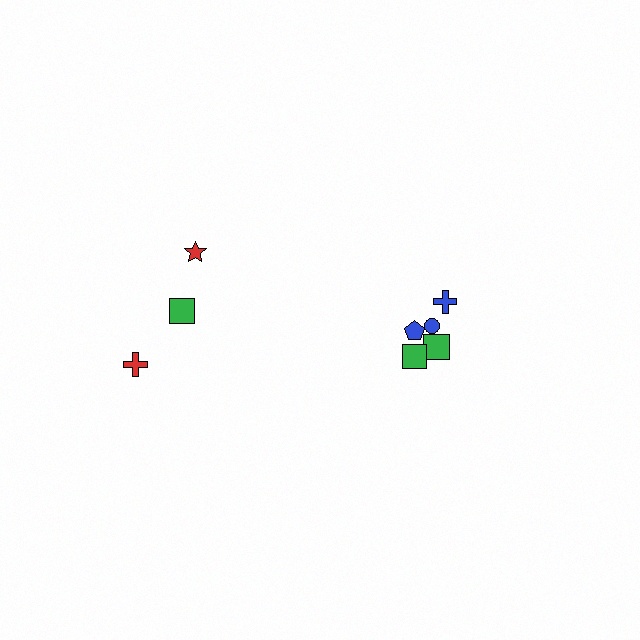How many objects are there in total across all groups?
There are 8 objects.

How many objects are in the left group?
There are 3 objects.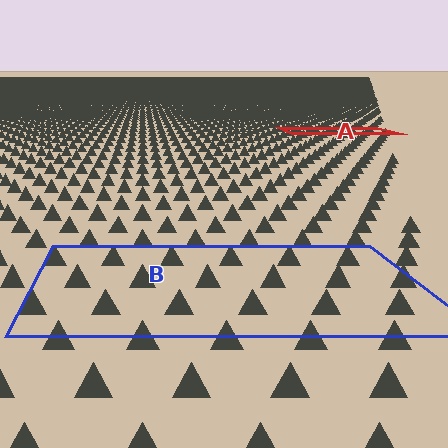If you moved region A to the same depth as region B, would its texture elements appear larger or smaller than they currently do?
They would appear larger. At a closer depth, the same texture elements are projected at a bigger on-screen size.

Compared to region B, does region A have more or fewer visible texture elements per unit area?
Region A has more texture elements per unit area — they are packed more densely because it is farther away.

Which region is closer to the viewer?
Region B is closer. The texture elements there are larger and more spread out.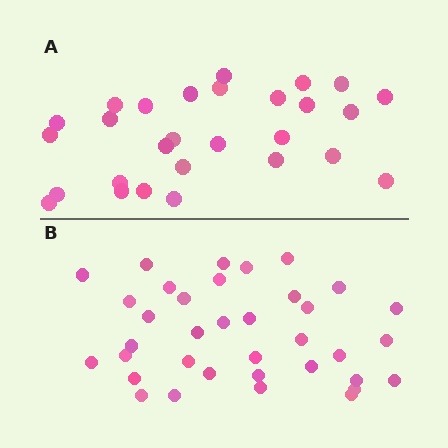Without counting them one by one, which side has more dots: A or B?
Region B (the bottom region) has more dots.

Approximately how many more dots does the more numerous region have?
Region B has roughly 8 or so more dots than region A.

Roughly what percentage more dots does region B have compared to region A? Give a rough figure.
About 30% more.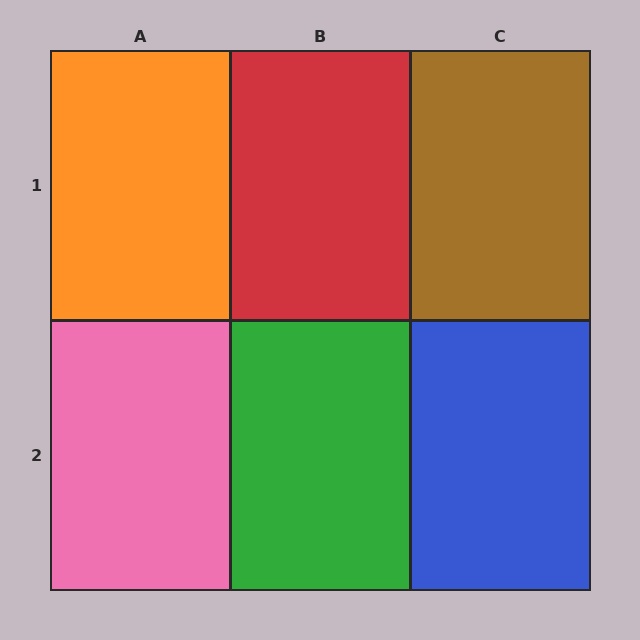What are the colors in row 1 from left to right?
Orange, red, brown.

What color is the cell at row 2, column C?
Blue.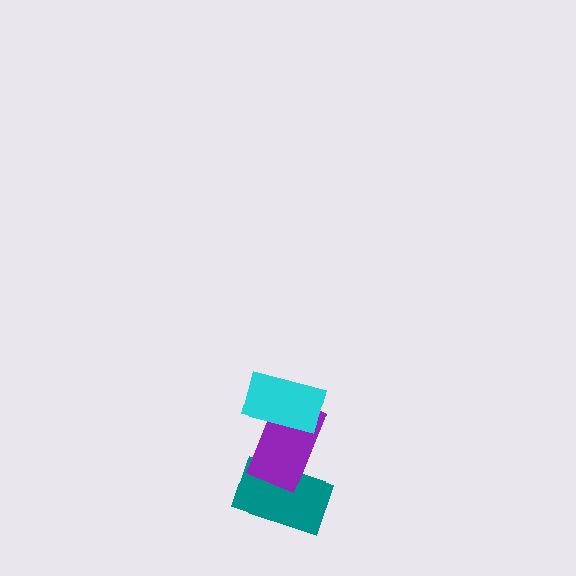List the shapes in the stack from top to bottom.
From top to bottom: the cyan rectangle, the purple rectangle, the teal rectangle.